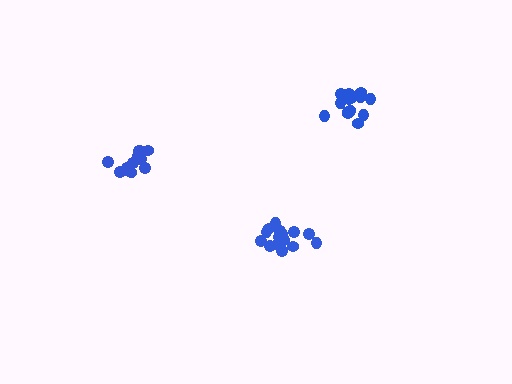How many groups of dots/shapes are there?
There are 3 groups.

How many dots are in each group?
Group 1: 15 dots, Group 2: 13 dots, Group 3: 16 dots (44 total).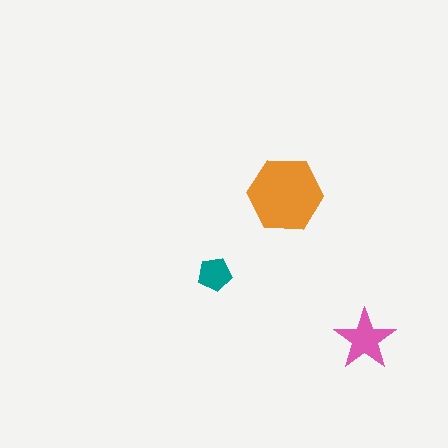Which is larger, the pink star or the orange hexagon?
The orange hexagon.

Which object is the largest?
The orange hexagon.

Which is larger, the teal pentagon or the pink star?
The pink star.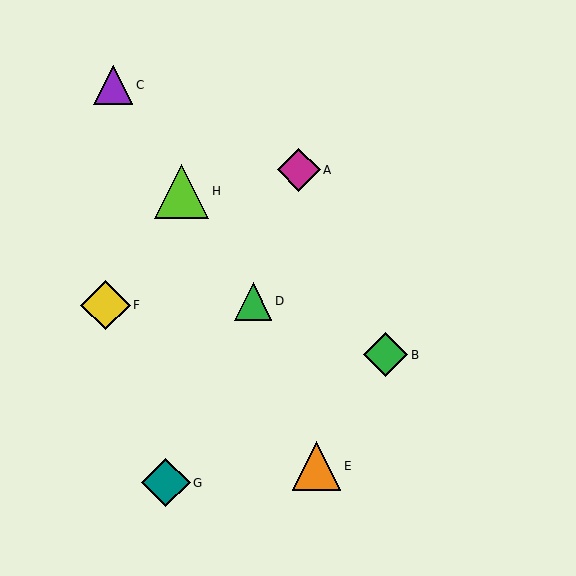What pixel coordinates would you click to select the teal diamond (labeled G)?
Click at (166, 483) to select the teal diamond G.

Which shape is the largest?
The lime triangle (labeled H) is the largest.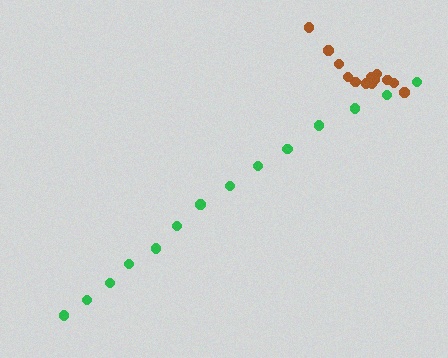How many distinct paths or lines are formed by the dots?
There are 2 distinct paths.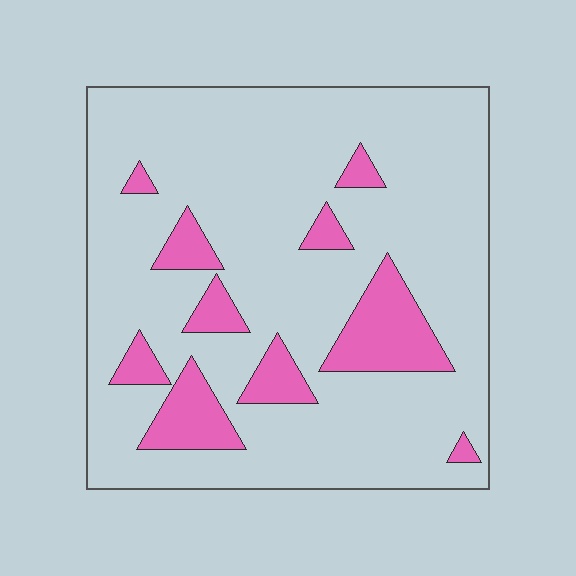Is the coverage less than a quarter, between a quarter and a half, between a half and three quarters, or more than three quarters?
Less than a quarter.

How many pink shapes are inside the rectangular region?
10.